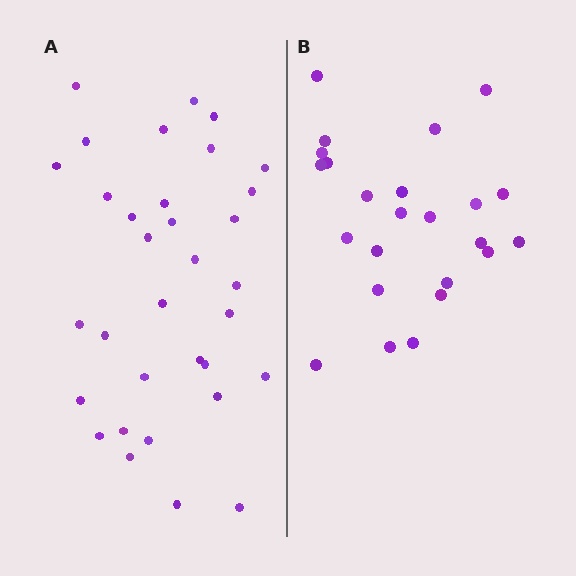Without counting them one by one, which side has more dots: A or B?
Region A (the left region) has more dots.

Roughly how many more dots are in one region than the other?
Region A has roughly 8 or so more dots than region B.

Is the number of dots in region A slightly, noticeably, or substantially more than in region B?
Region A has noticeably more, but not dramatically so. The ratio is roughly 1.4 to 1.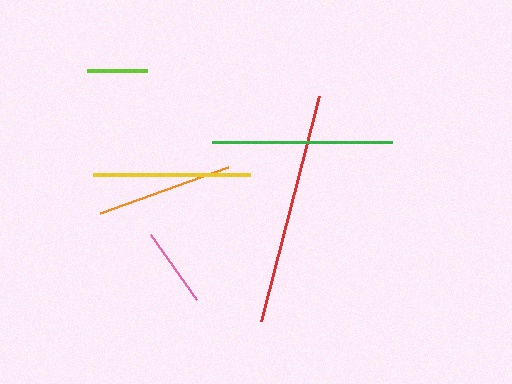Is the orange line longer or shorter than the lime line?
The orange line is longer than the lime line.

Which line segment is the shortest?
The lime line is the shortest at approximately 60 pixels.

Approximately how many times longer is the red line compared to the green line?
The red line is approximately 1.3 times the length of the green line.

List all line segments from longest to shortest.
From longest to shortest: red, green, yellow, orange, pink, lime.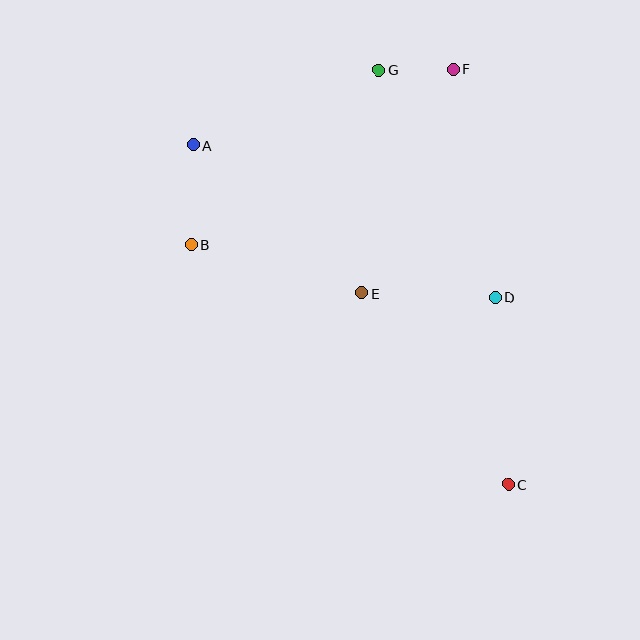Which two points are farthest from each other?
Points A and C are farthest from each other.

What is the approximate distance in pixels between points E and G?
The distance between E and G is approximately 224 pixels.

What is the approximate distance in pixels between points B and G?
The distance between B and G is approximately 256 pixels.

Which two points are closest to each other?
Points F and G are closest to each other.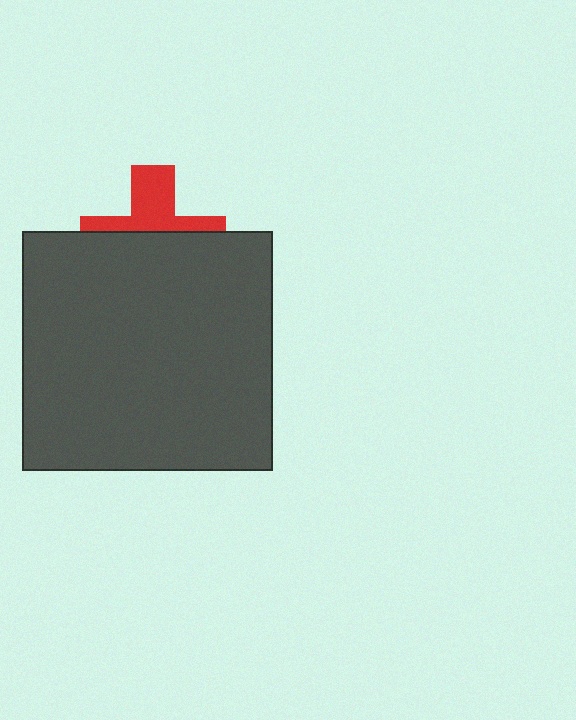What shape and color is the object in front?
The object in front is a dark gray rectangle.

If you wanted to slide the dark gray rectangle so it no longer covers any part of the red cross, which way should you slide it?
Slide it down — that is the most direct way to separate the two shapes.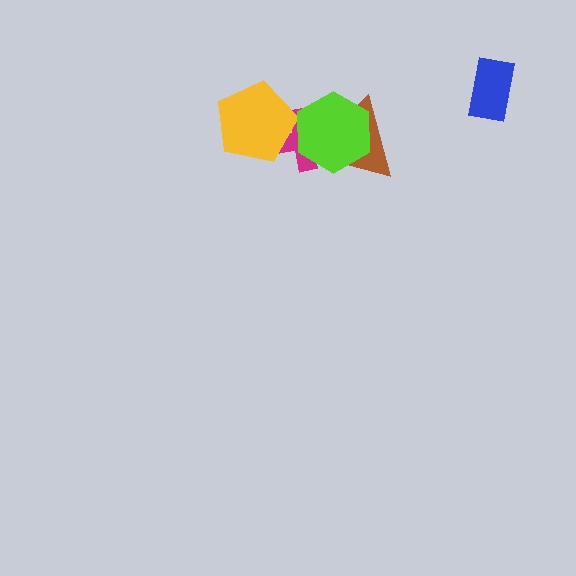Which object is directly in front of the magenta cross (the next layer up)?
The yellow pentagon is directly in front of the magenta cross.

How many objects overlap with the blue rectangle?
0 objects overlap with the blue rectangle.